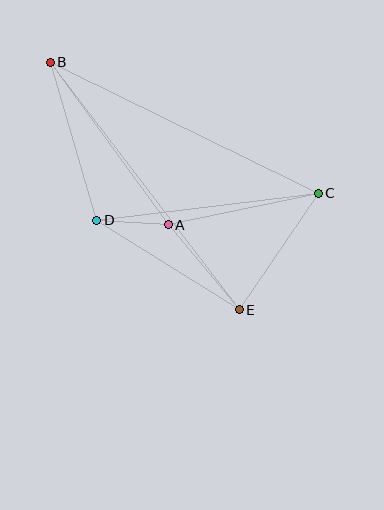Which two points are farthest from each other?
Points B and E are farthest from each other.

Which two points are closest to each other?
Points A and D are closest to each other.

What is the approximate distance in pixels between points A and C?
The distance between A and C is approximately 153 pixels.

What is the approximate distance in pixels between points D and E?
The distance between D and E is approximately 168 pixels.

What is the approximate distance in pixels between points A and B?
The distance between A and B is approximately 201 pixels.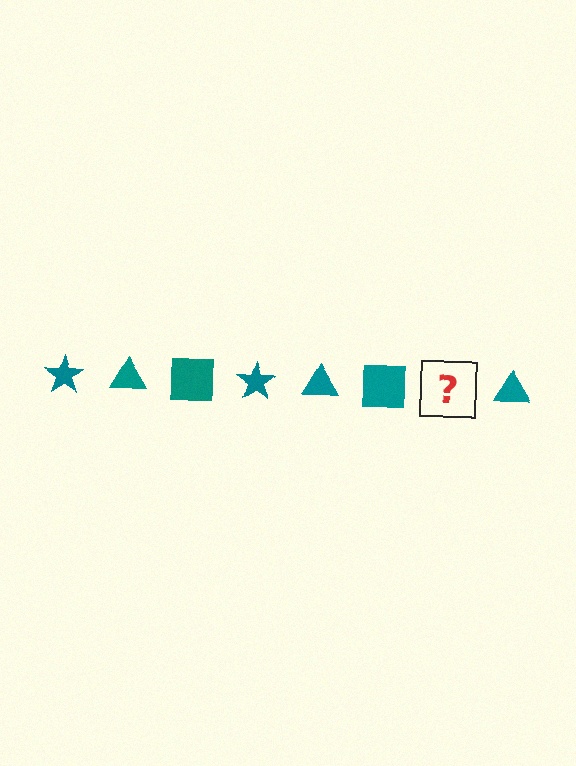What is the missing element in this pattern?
The missing element is a teal star.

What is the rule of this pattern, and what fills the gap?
The rule is that the pattern cycles through star, triangle, square shapes in teal. The gap should be filled with a teal star.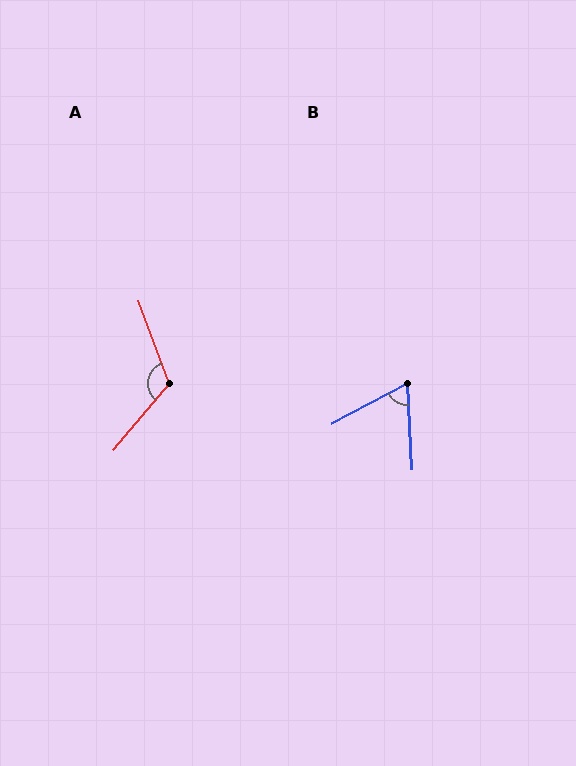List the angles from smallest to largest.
B (65°), A (120°).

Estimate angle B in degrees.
Approximately 65 degrees.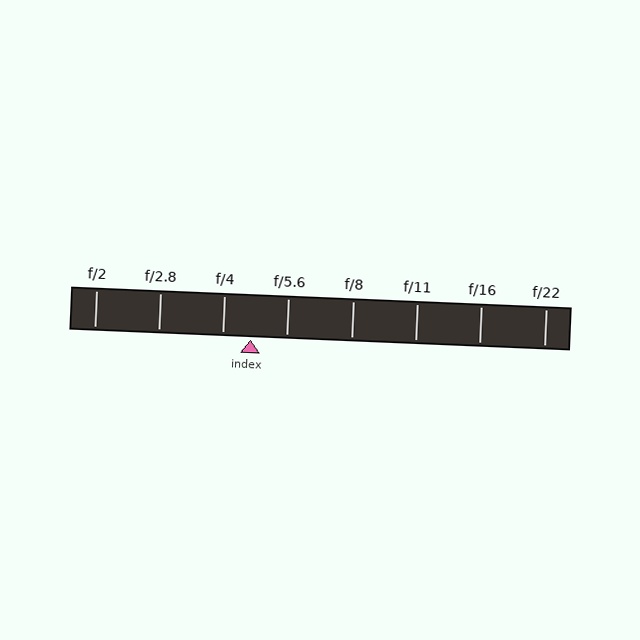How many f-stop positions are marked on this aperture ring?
There are 8 f-stop positions marked.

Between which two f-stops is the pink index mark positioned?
The index mark is between f/4 and f/5.6.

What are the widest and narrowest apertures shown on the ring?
The widest aperture shown is f/2 and the narrowest is f/22.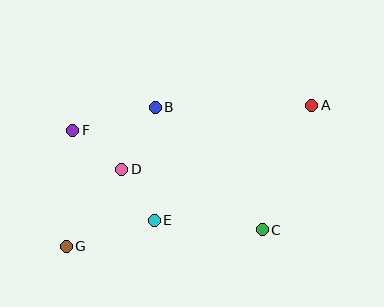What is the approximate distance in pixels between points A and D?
The distance between A and D is approximately 201 pixels.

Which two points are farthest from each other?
Points A and G are farthest from each other.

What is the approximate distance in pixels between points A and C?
The distance between A and C is approximately 134 pixels.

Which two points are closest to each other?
Points D and E are closest to each other.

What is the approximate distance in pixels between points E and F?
The distance between E and F is approximately 122 pixels.